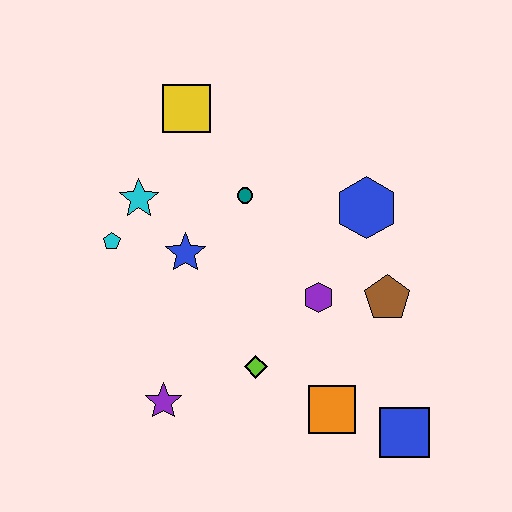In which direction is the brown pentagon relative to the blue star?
The brown pentagon is to the right of the blue star.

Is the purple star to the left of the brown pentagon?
Yes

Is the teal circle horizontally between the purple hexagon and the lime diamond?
No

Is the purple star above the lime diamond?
No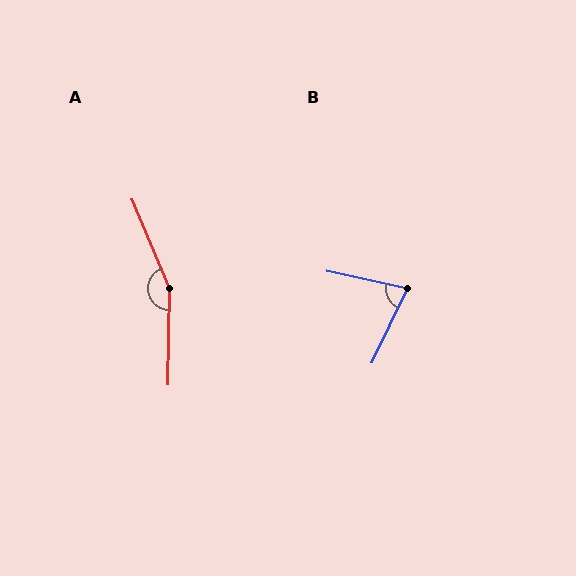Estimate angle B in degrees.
Approximately 77 degrees.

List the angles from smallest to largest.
B (77°), A (156°).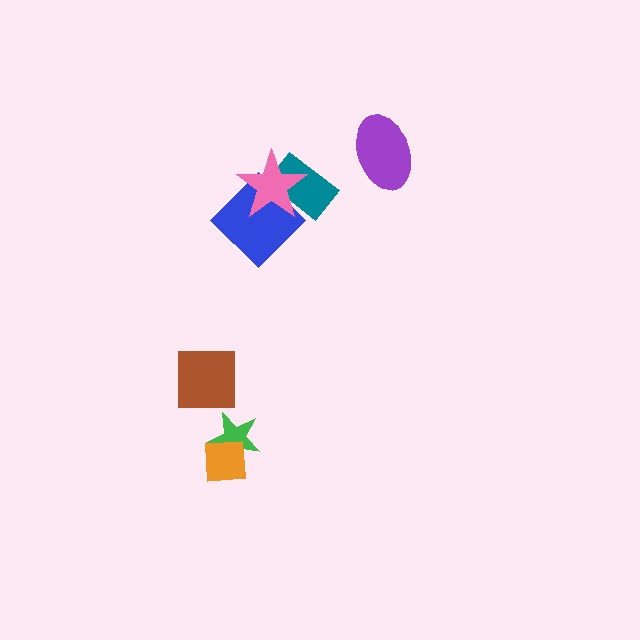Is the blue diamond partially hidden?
Yes, it is partially covered by another shape.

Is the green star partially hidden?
Yes, it is partially covered by another shape.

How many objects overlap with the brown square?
0 objects overlap with the brown square.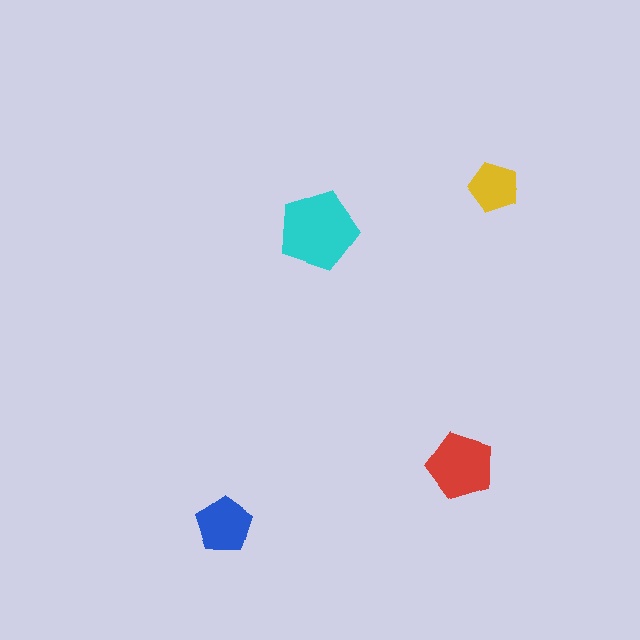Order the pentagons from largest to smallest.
the cyan one, the red one, the blue one, the yellow one.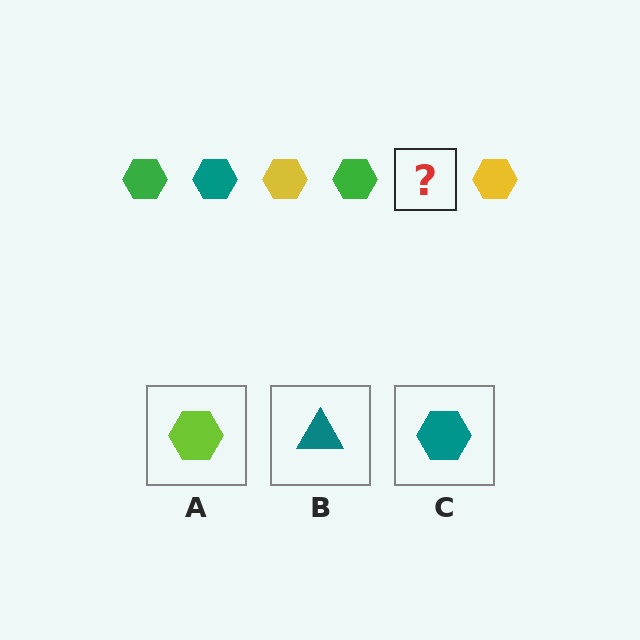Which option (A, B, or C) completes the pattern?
C.